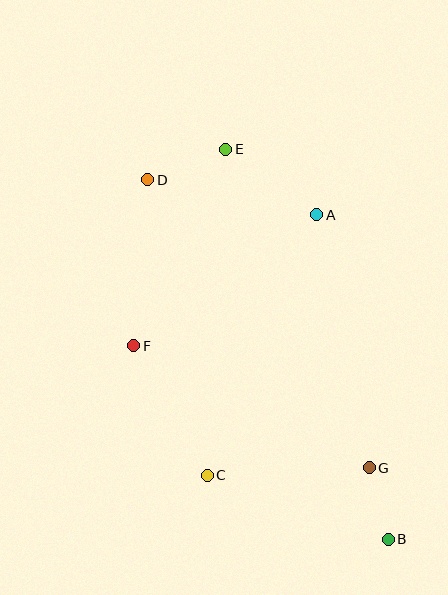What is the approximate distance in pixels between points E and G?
The distance between E and G is approximately 350 pixels.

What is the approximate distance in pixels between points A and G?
The distance between A and G is approximately 259 pixels.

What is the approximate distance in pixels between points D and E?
The distance between D and E is approximately 84 pixels.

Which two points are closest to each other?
Points B and G are closest to each other.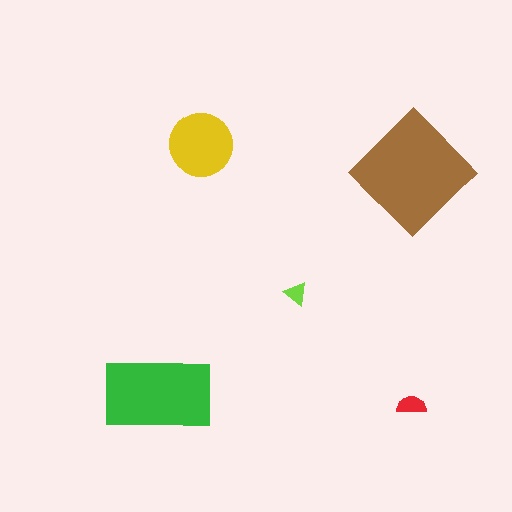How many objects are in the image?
There are 5 objects in the image.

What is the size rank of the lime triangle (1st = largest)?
5th.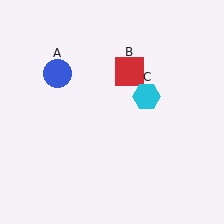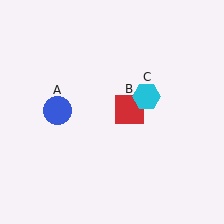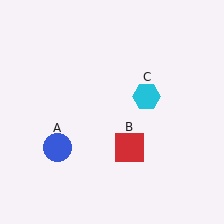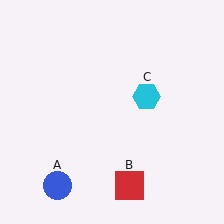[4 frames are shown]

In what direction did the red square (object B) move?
The red square (object B) moved down.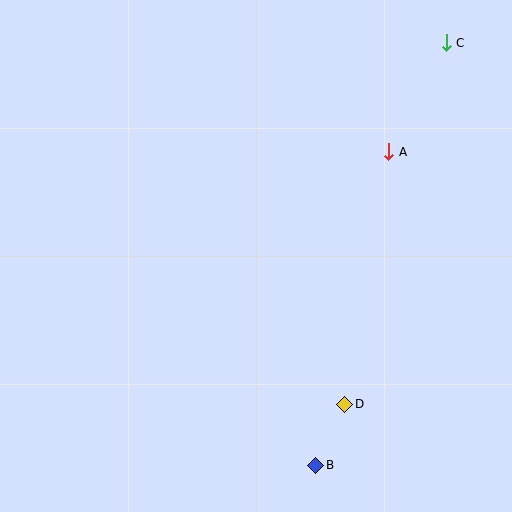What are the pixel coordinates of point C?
Point C is at (446, 43).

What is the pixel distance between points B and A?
The distance between B and A is 322 pixels.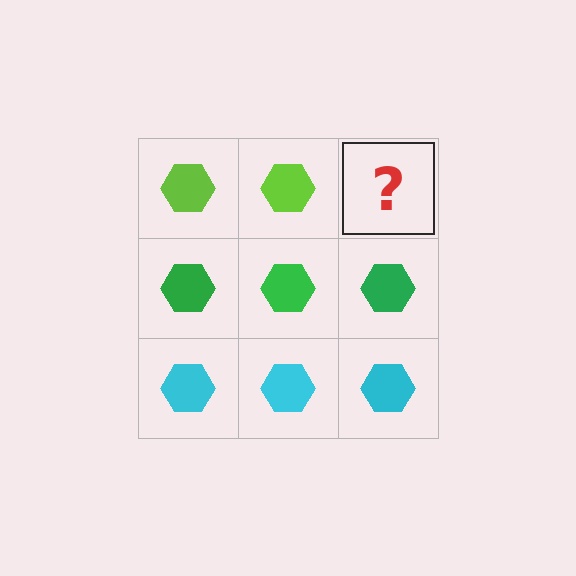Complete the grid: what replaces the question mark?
The question mark should be replaced with a lime hexagon.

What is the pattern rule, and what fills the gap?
The rule is that each row has a consistent color. The gap should be filled with a lime hexagon.